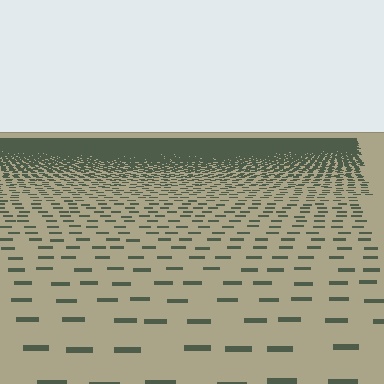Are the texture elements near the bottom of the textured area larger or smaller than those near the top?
Larger. Near the bottom, elements are closer to the viewer and appear at a bigger on-screen size.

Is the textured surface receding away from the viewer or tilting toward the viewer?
The surface is receding away from the viewer. Texture elements get smaller and denser toward the top.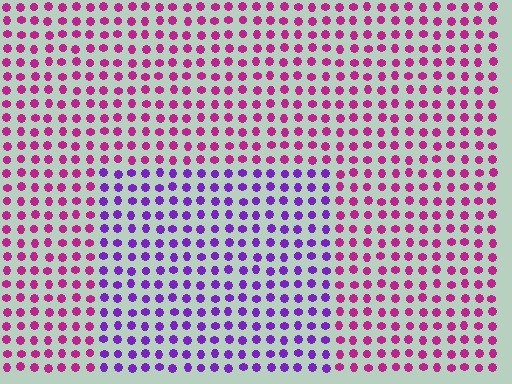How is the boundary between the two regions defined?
The boundary is defined purely by a slight shift in hue (about 45 degrees). Spacing, size, and orientation are identical on both sides.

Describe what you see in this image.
The image is filled with small magenta elements in a uniform arrangement. A rectangle-shaped region is visible where the elements are tinted to a slightly different hue, forming a subtle color boundary.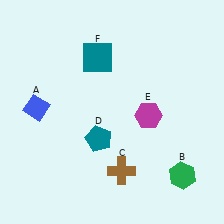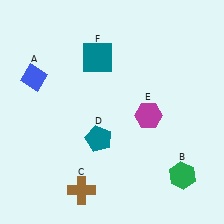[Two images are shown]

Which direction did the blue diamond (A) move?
The blue diamond (A) moved up.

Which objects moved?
The objects that moved are: the blue diamond (A), the brown cross (C).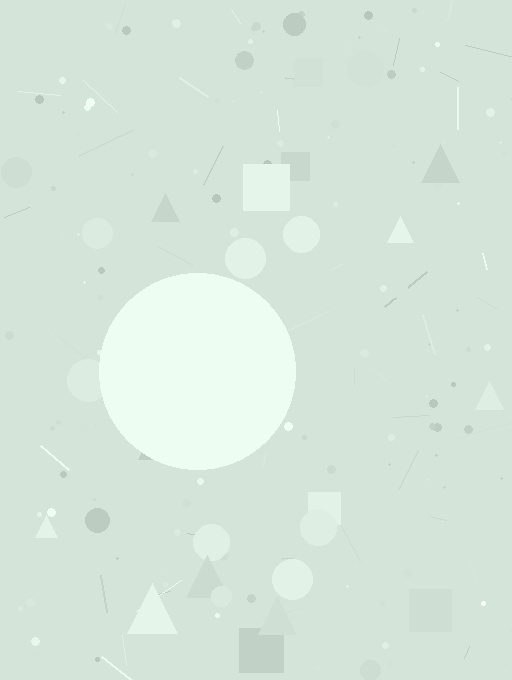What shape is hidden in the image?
A circle is hidden in the image.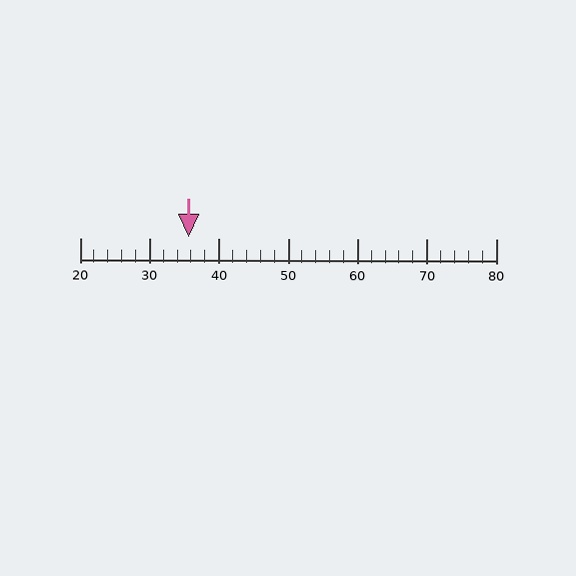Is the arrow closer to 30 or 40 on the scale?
The arrow is closer to 40.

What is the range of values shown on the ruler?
The ruler shows values from 20 to 80.